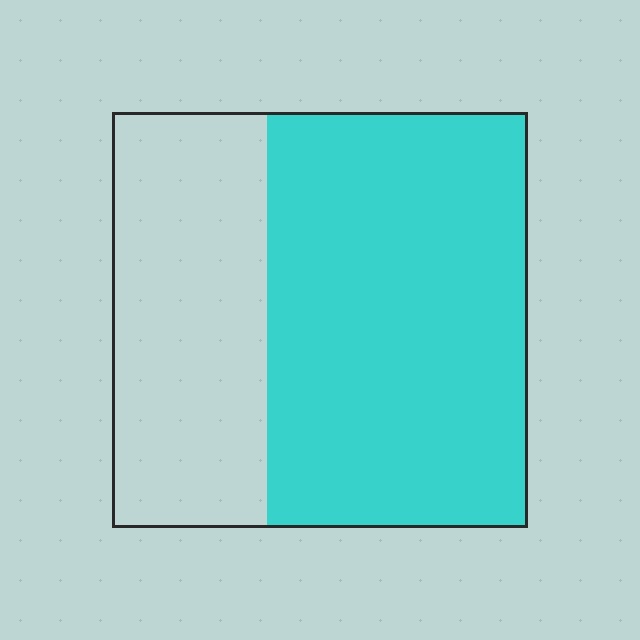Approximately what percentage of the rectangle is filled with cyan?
Approximately 65%.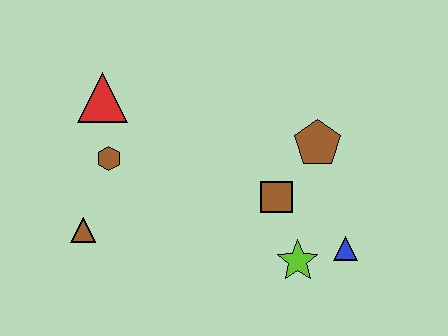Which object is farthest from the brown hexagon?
The blue triangle is farthest from the brown hexagon.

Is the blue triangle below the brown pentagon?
Yes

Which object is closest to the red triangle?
The brown hexagon is closest to the red triangle.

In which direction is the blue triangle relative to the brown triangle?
The blue triangle is to the right of the brown triangle.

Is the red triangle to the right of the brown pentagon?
No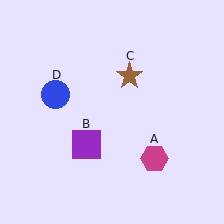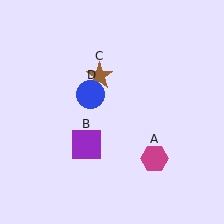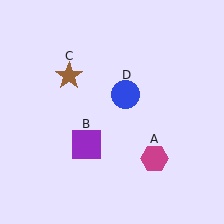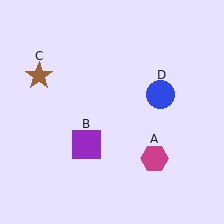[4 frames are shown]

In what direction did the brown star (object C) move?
The brown star (object C) moved left.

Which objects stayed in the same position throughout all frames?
Magenta hexagon (object A) and purple square (object B) remained stationary.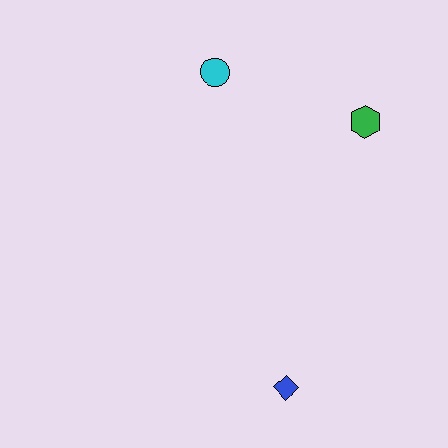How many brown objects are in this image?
There are no brown objects.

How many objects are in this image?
There are 3 objects.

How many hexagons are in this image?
There is 1 hexagon.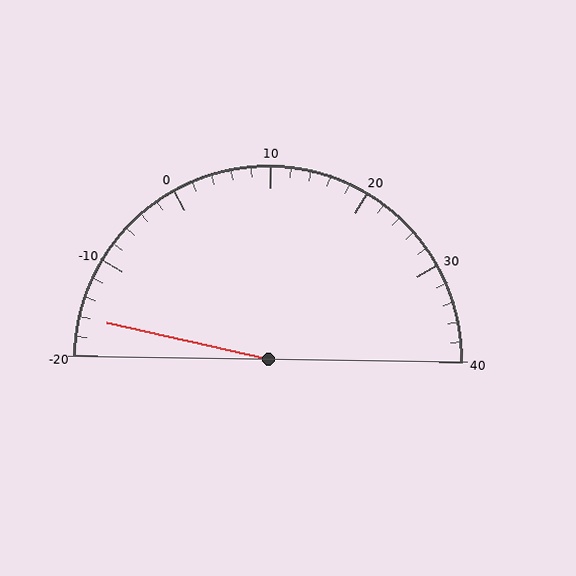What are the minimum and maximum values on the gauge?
The gauge ranges from -20 to 40.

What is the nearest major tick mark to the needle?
The nearest major tick mark is -20.